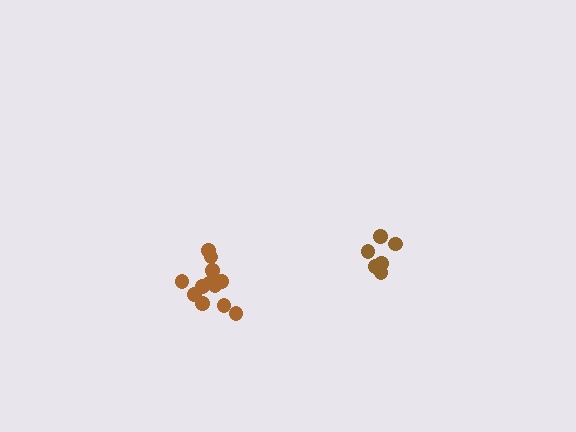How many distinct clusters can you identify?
There are 2 distinct clusters.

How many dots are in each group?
Group 1: 12 dots, Group 2: 6 dots (18 total).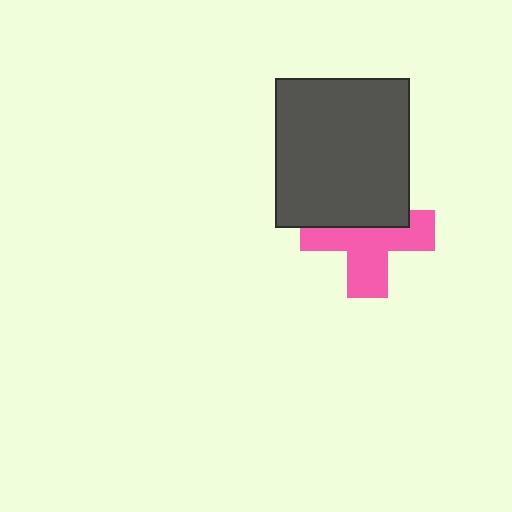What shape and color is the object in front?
The object in front is a dark gray rectangle.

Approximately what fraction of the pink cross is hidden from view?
Roughly 41% of the pink cross is hidden behind the dark gray rectangle.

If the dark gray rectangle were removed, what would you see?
You would see the complete pink cross.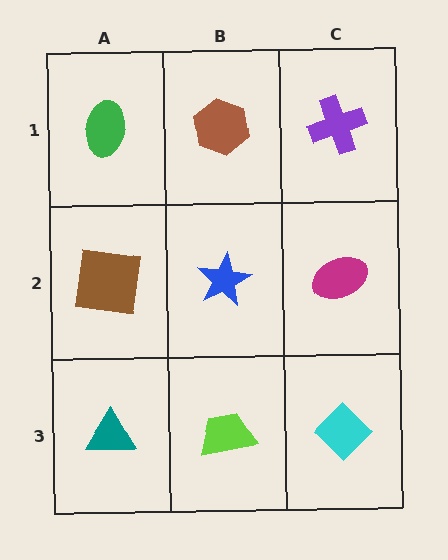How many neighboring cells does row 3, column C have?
2.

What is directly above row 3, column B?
A blue star.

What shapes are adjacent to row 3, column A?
A brown square (row 2, column A), a lime trapezoid (row 3, column B).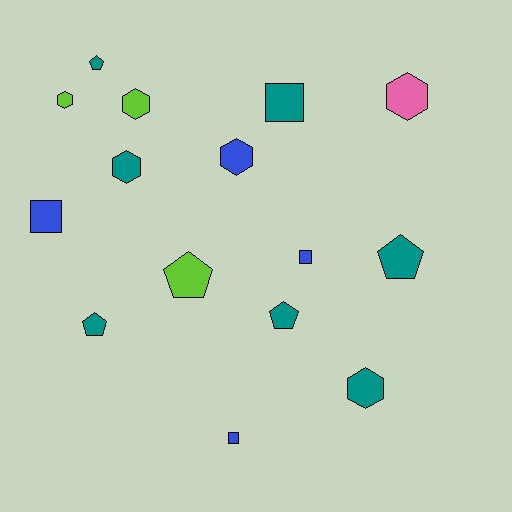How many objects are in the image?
There are 15 objects.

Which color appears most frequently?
Teal, with 7 objects.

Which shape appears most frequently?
Hexagon, with 6 objects.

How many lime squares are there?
There are no lime squares.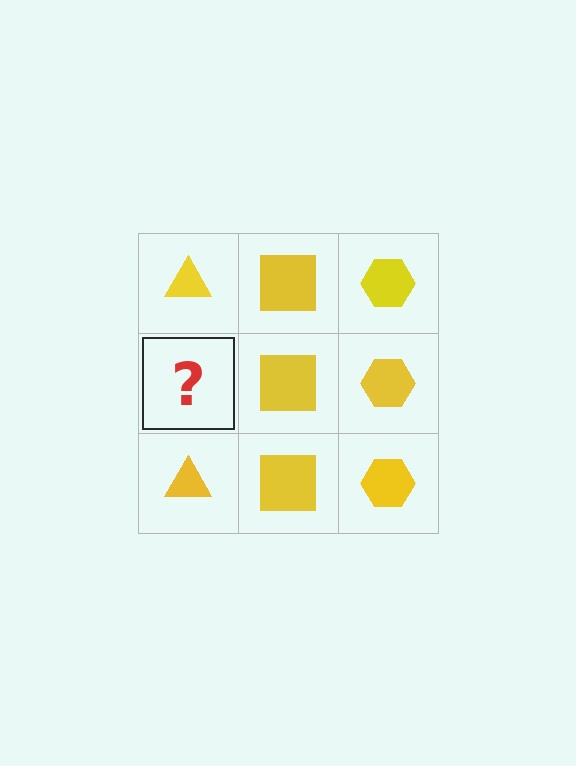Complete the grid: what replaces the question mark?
The question mark should be replaced with a yellow triangle.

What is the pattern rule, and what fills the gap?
The rule is that each column has a consistent shape. The gap should be filled with a yellow triangle.